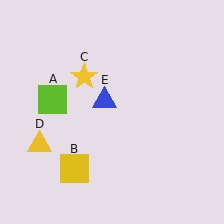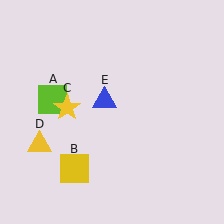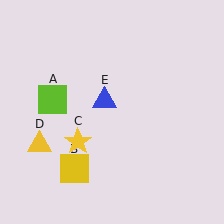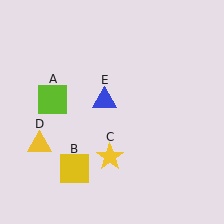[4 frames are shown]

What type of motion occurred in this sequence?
The yellow star (object C) rotated counterclockwise around the center of the scene.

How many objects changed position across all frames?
1 object changed position: yellow star (object C).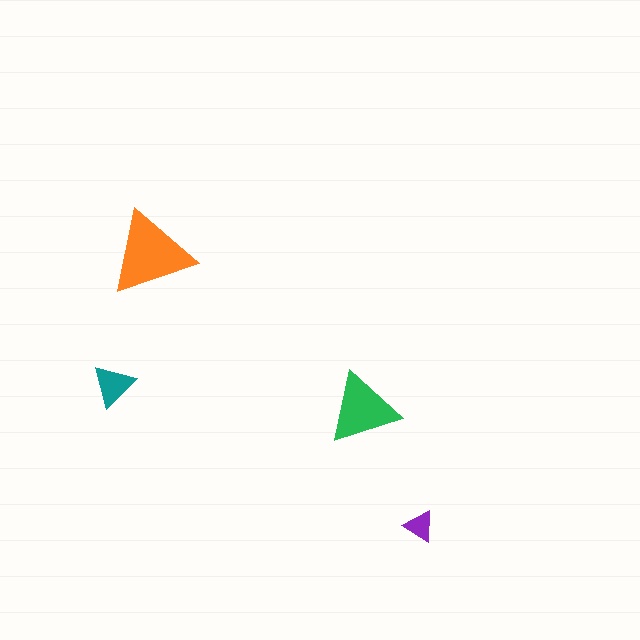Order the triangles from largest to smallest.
the orange one, the green one, the teal one, the purple one.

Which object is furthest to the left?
The teal triangle is leftmost.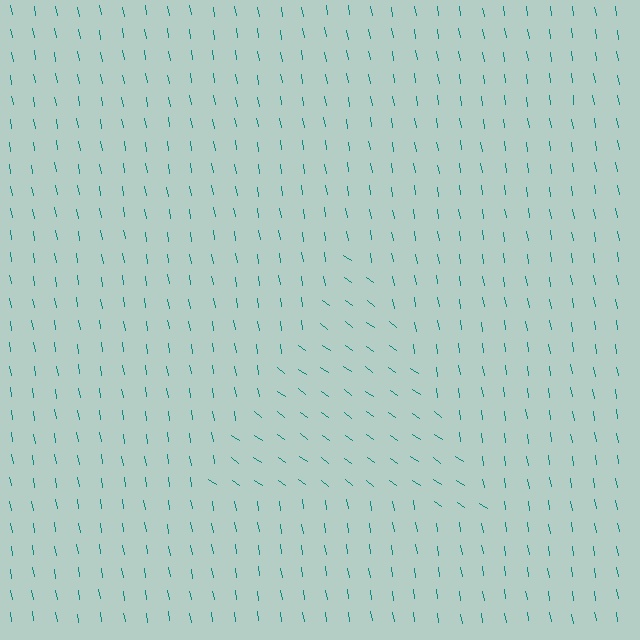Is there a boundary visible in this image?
Yes, there is a texture boundary formed by a change in line orientation.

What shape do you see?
I see a triangle.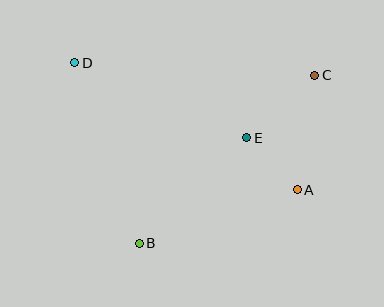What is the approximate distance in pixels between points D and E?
The distance between D and E is approximately 188 pixels.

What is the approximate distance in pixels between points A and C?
The distance between A and C is approximately 116 pixels.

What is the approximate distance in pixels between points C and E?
The distance between C and E is approximately 92 pixels.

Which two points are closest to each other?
Points A and E are closest to each other.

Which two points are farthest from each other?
Points A and D are farthest from each other.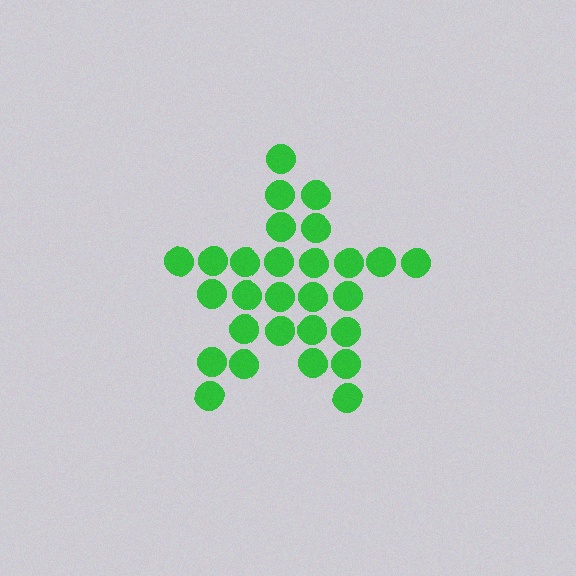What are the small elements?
The small elements are circles.